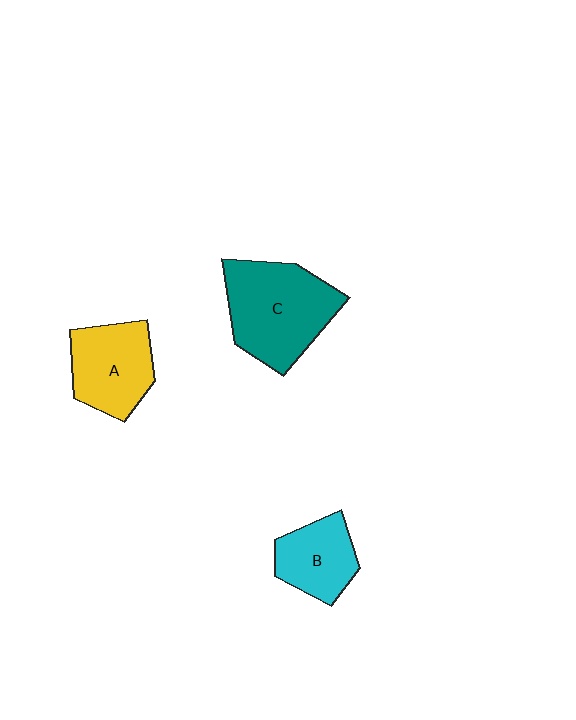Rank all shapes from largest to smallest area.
From largest to smallest: C (teal), A (yellow), B (cyan).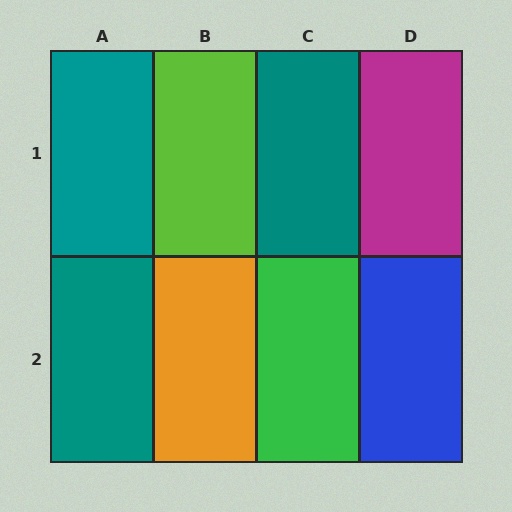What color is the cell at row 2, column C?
Green.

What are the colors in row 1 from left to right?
Teal, lime, teal, magenta.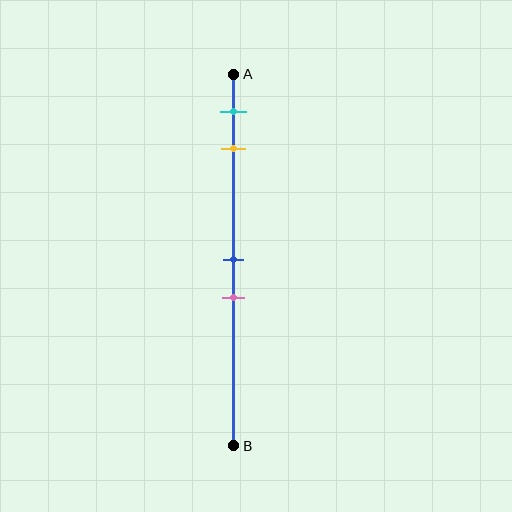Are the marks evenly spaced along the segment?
No, the marks are not evenly spaced.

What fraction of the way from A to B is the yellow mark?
The yellow mark is approximately 20% (0.2) of the way from A to B.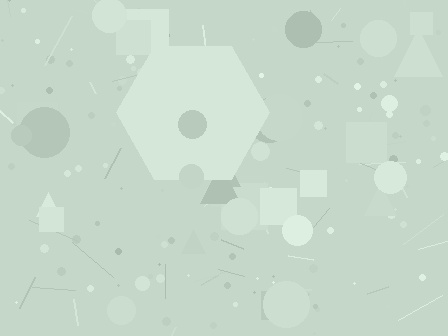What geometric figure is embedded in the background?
A hexagon is embedded in the background.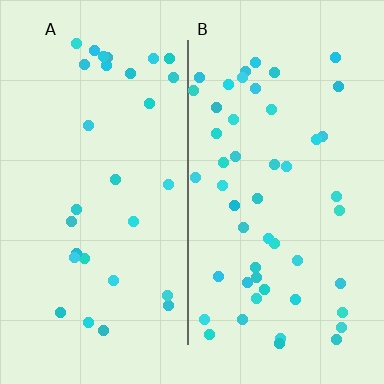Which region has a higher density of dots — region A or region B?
B (the right).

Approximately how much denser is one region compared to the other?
Approximately 1.7× — region B over region A.